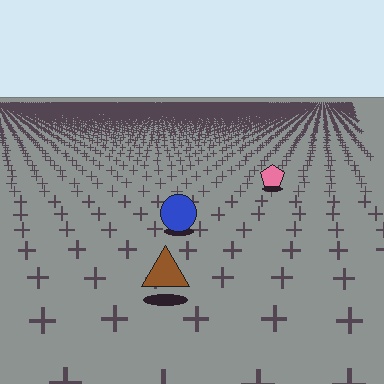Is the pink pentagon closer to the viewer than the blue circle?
No. The blue circle is closer — you can tell from the texture gradient: the ground texture is coarser near it.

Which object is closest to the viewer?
The brown triangle is closest. The texture marks near it are larger and more spread out.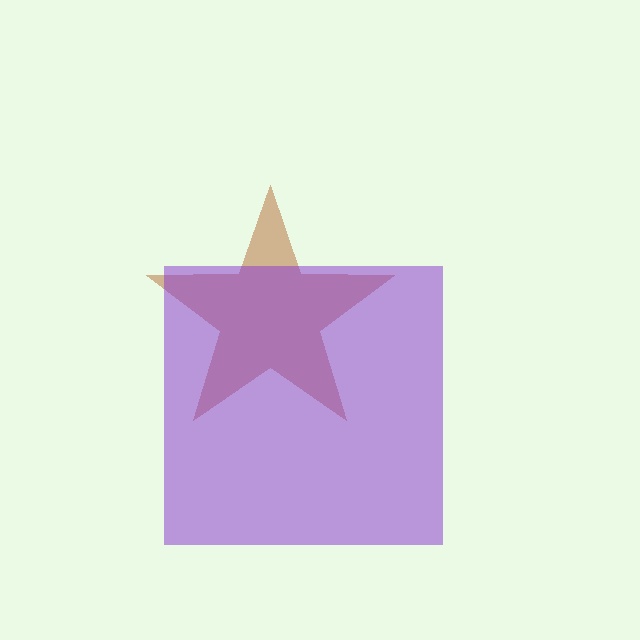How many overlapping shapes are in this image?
There are 2 overlapping shapes in the image.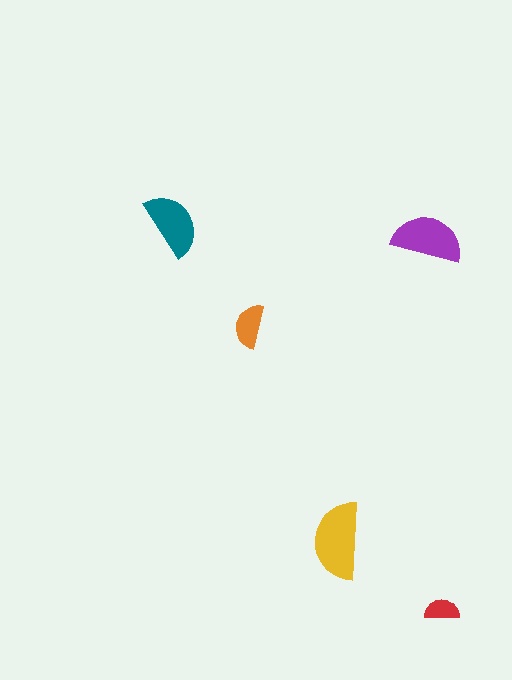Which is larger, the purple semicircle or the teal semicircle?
The purple one.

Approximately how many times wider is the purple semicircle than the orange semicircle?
About 1.5 times wider.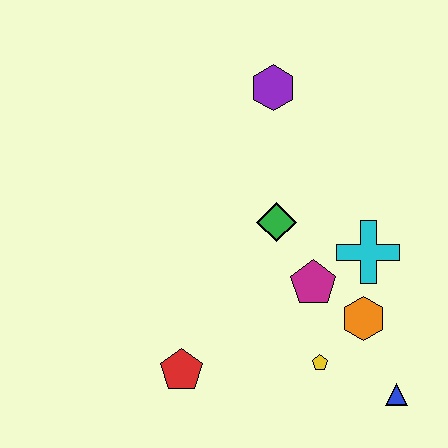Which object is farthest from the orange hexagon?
The purple hexagon is farthest from the orange hexagon.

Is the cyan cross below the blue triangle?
No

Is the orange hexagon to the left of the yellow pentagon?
No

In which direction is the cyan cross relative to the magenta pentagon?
The cyan cross is to the right of the magenta pentagon.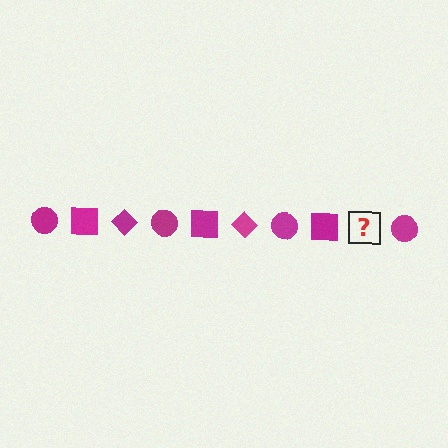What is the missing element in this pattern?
The missing element is a magenta diamond.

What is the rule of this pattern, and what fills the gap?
The rule is that the pattern cycles through circle, square, diamond shapes in magenta. The gap should be filled with a magenta diamond.